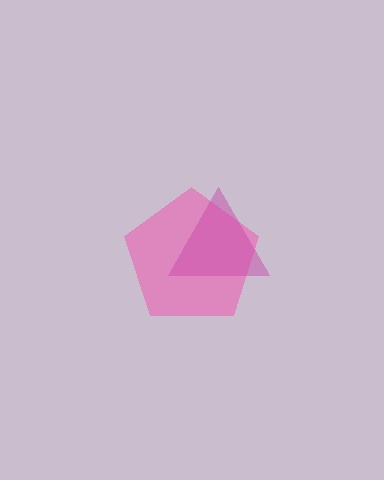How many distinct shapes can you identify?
There are 2 distinct shapes: a pink pentagon, a magenta triangle.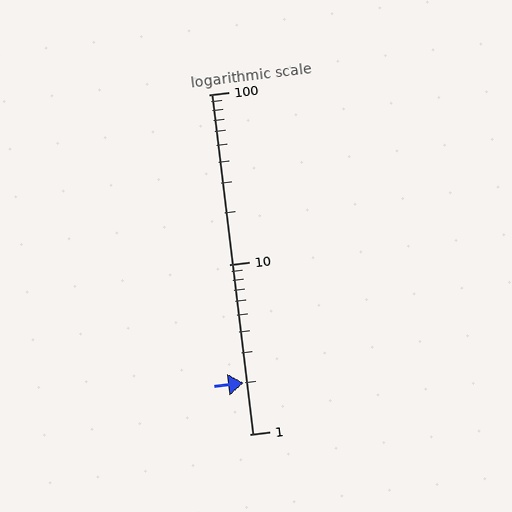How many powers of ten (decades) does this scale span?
The scale spans 2 decades, from 1 to 100.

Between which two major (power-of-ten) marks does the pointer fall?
The pointer is between 1 and 10.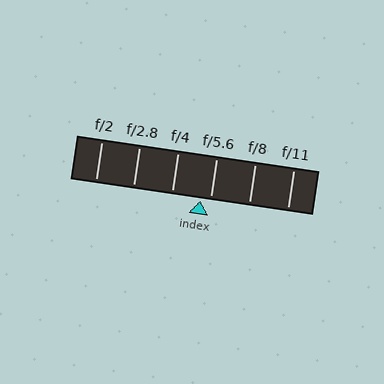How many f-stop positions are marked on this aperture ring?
There are 6 f-stop positions marked.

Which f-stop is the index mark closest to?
The index mark is closest to f/5.6.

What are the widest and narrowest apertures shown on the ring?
The widest aperture shown is f/2 and the narrowest is f/11.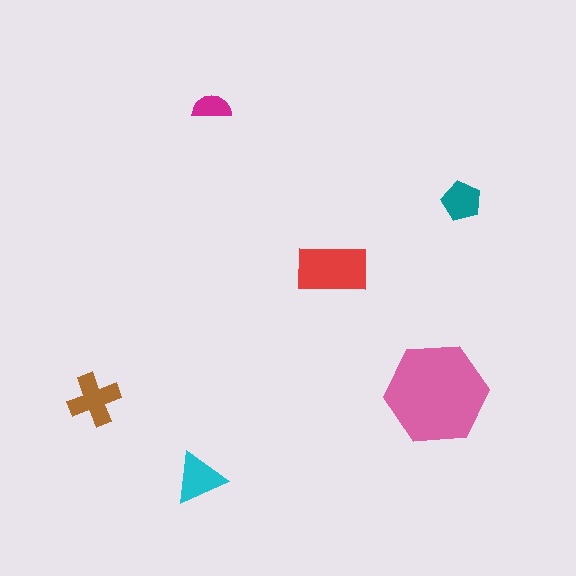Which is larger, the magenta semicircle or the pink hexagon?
The pink hexagon.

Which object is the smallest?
The magenta semicircle.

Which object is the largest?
The pink hexagon.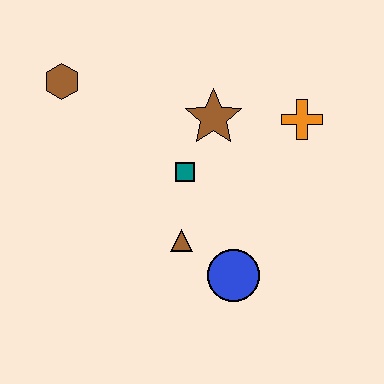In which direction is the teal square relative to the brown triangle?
The teal square is above the brown triangle.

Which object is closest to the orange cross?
The brown star is closest to the orange cross.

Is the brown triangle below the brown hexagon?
Yes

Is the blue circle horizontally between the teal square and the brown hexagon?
No